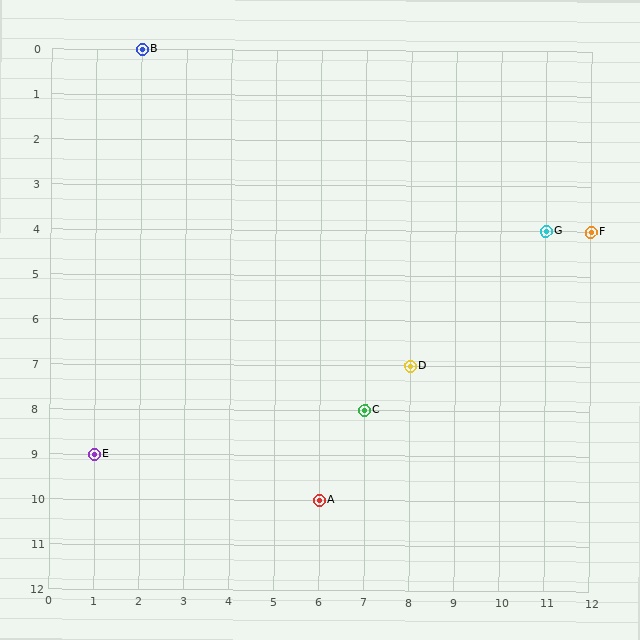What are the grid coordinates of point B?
Point B is at grid coordinates (2, 0).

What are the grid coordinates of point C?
Point C is at grid coordinates (7, 8).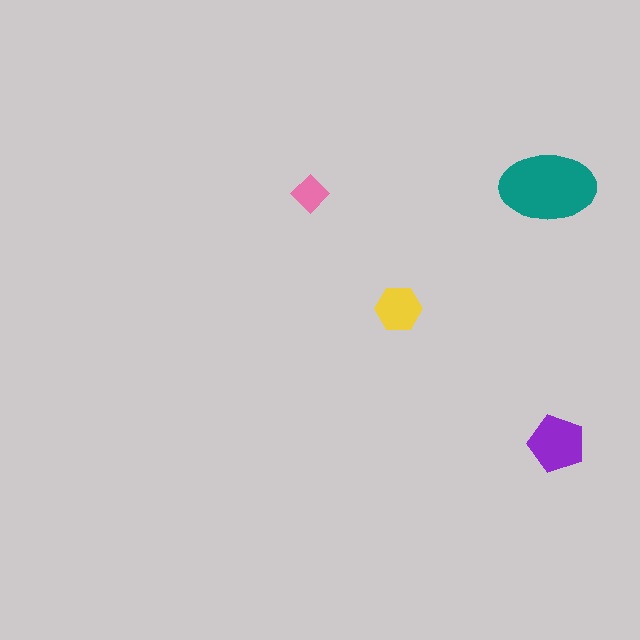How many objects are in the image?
There are 4 objects in the image.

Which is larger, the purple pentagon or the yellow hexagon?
The purple pentagon.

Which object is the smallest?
The pink diamond.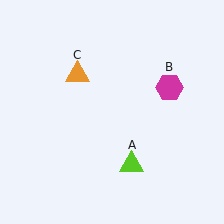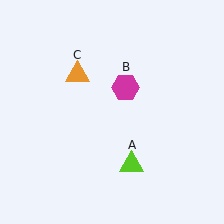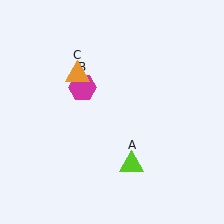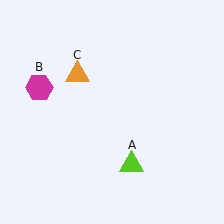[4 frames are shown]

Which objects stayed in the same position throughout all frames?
Lime triangle (object A) and orange triangle (object C) remained stationary.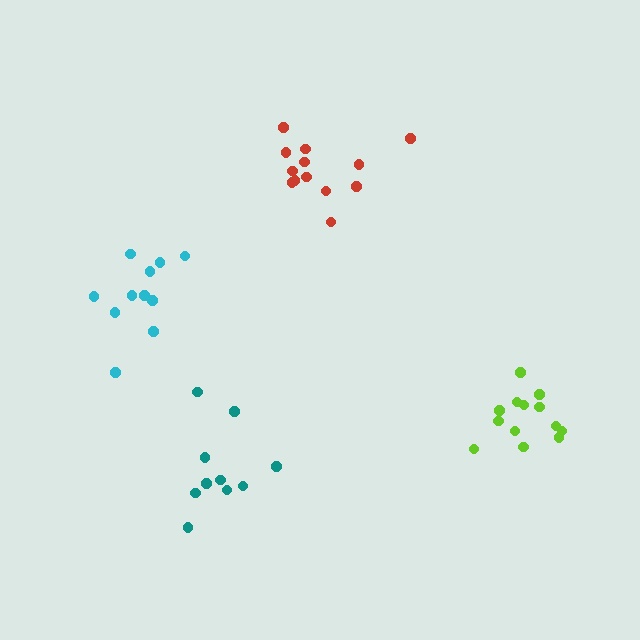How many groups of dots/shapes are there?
There are 4 groups.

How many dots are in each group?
Group 1: 13 dots, Group 2: 11 dots, Group 3: 13 dots, Group 4: 10 dots (47 total).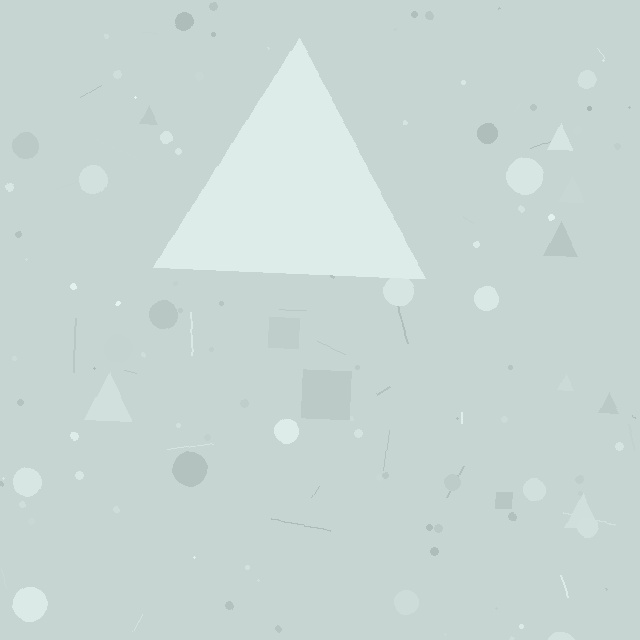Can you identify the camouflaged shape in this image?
The camouflaged shape is a triangle.